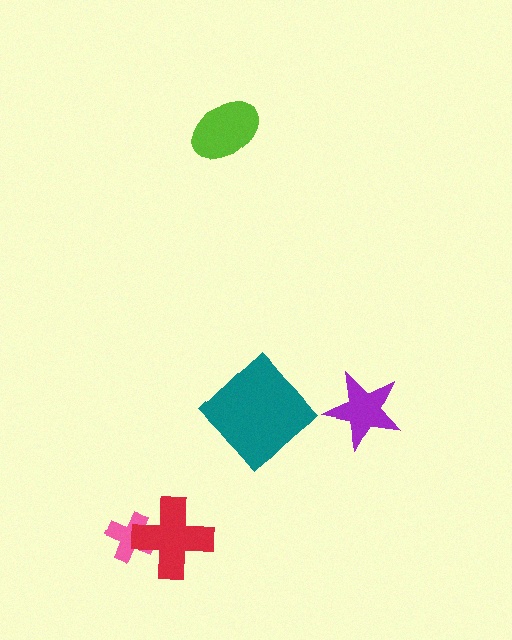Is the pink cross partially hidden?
Yes, it is partially covered by another shape.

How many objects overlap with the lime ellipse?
0 objects overlap with the lime ellipse.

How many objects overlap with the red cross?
1 object overlaps with the red cross.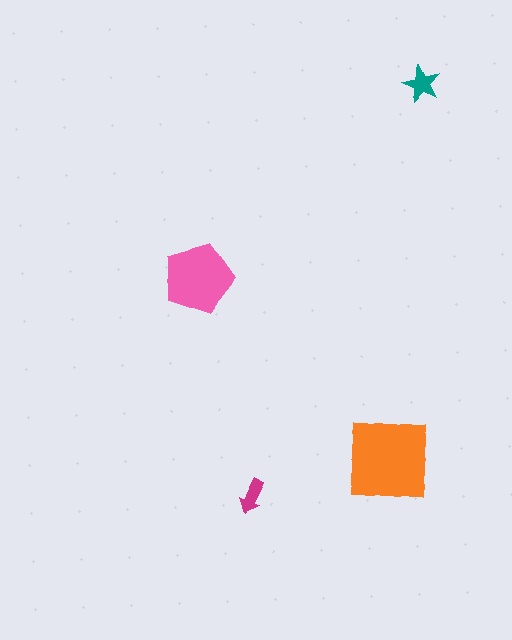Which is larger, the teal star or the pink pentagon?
The pink pentagon.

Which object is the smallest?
The magenta arrow.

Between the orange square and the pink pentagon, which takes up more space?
The orange square.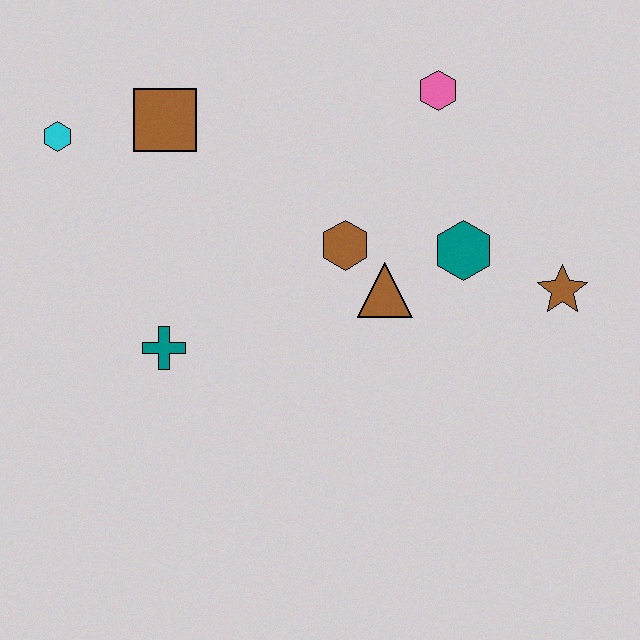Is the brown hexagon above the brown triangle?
Yes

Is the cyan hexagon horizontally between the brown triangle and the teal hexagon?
No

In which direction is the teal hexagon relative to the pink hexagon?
The teal hexagon is below the pink hexagon.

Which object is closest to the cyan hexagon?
The brown square is closest to the cyan hexagon.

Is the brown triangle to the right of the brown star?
No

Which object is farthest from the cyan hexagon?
The brown star is farthest from the cyan hexagon.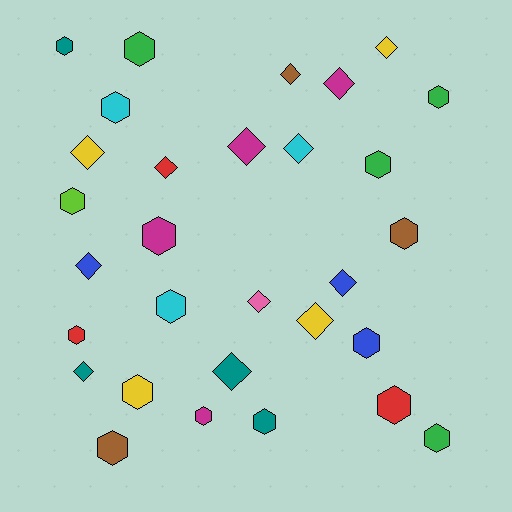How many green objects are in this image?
There are 4 green objects.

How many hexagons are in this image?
There are 17 hexagons.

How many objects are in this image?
There are 30 objects.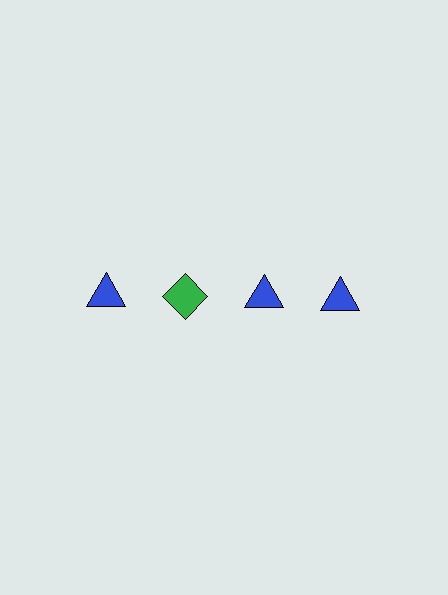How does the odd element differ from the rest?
It differs in both color (green instead of blue) and shape (diamond instead of triangle).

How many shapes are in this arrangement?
There are 4 shapes arranged in a grid pattern.